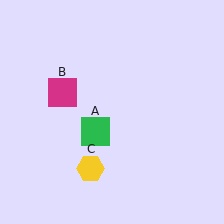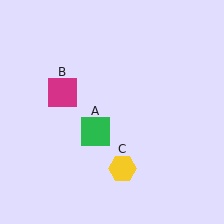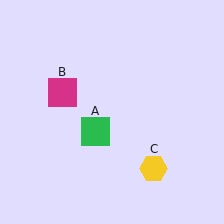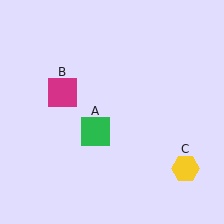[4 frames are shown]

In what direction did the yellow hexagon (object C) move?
The yellow hexagon (object C) moved right.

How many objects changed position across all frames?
1 object changed position: yellow hexagon (object C).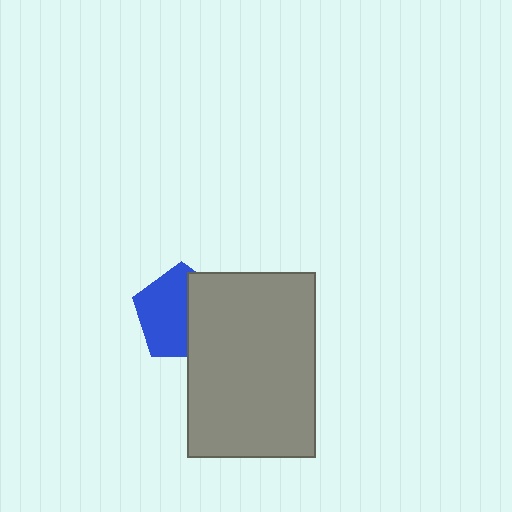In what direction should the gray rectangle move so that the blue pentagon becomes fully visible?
The gray rectangle should move right. That is the shortest direction to clear the overlap and leave the blue pentagon fully visible.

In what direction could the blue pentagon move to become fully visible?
The blue pentagon could move left. That would shift it out from behind the gray rectangle entirely.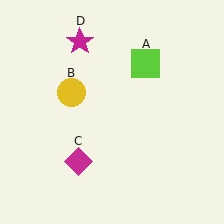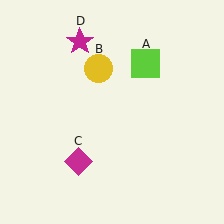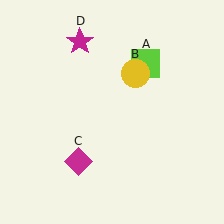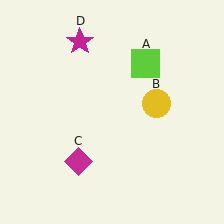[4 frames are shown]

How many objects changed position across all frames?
1 object changed position: yellow circle (object B).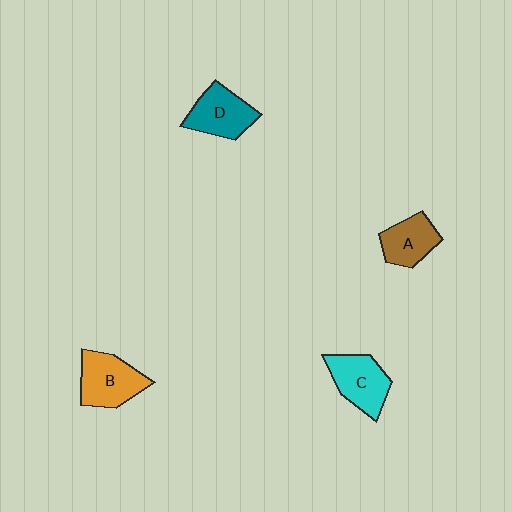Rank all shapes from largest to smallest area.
From largest to smallest: B (orange), C (cyan), D (teal), A (brown).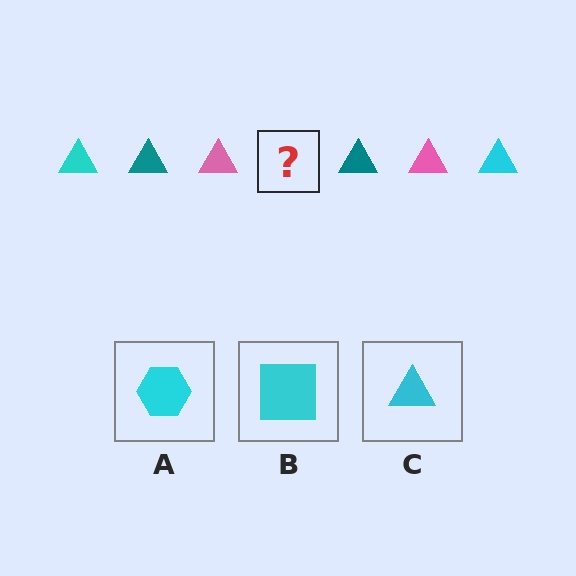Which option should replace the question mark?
Option C.